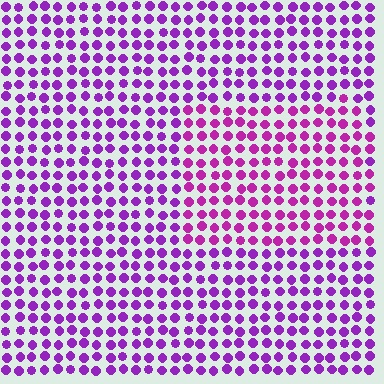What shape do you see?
I see a rectangle.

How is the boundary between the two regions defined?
The boundary is defined purely by a slight shift in hue (about 24 degrees). Spacing, size, and orientation are identical on both sides.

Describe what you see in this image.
The image is filled with small purple elements in a uniform arrangement. A rectangle-shaped region is visible where the elements are tinted to a slightly different hue, forming a subtle color boundary.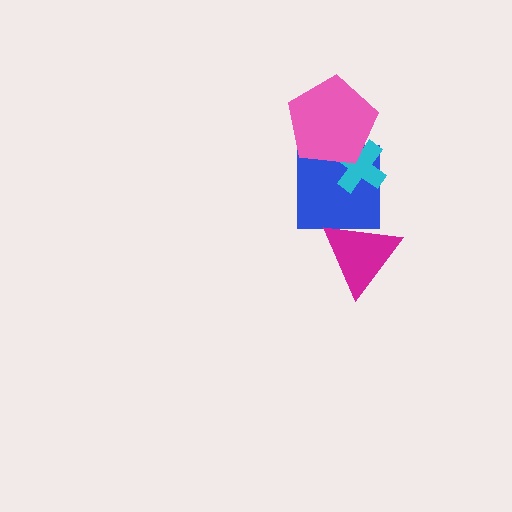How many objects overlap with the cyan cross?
2 objects overlap with the cyan cross.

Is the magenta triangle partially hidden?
No, no other shape covers it.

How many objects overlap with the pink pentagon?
2 objects overlap with the pink pentagon.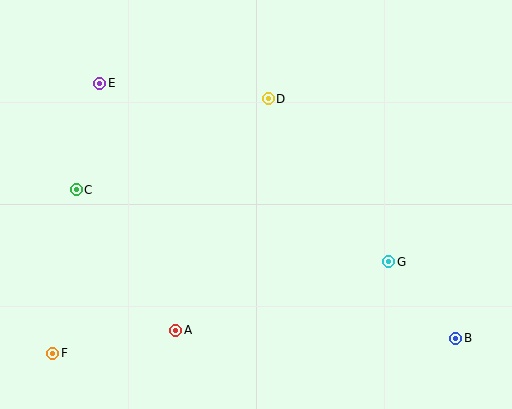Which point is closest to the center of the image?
Point D at (268, 99) is closest to the center.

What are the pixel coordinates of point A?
Point A is at (176, 330).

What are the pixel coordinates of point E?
Point E is at (100, 84).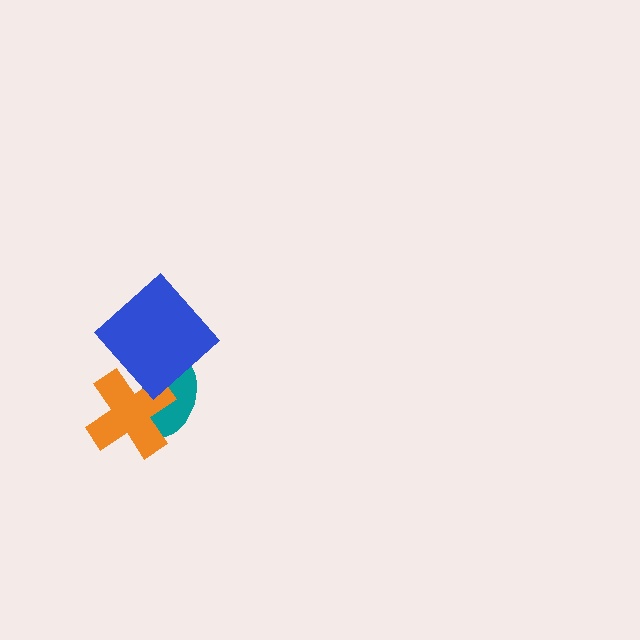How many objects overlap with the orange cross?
1 object overlaps with the orange cross.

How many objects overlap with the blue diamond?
1 object overlaps with the blue diamond.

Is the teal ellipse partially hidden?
Yes, it is partially covered by another shape.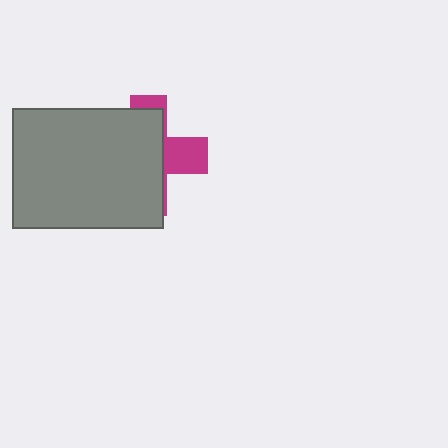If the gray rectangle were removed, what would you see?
You would see the complete magenta cross.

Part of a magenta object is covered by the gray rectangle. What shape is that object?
It is a cross.